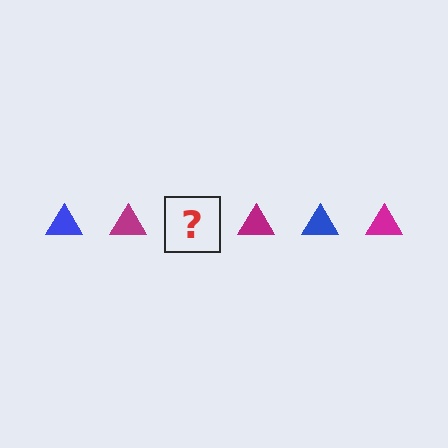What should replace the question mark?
The question mark should be replaced with a blue triangle.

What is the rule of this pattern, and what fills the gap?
The rule is that the pattern cycles through blue, magenta triangles. The gap should be filled with a blue triangle.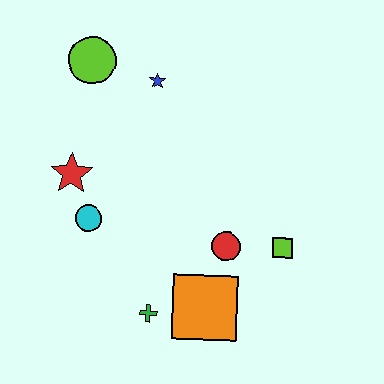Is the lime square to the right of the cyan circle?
Yes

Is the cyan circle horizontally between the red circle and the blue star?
No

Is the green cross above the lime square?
No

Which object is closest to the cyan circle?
The red star is closest to the cyan circle.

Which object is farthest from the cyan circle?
The lime square is farthest from the cyan circle.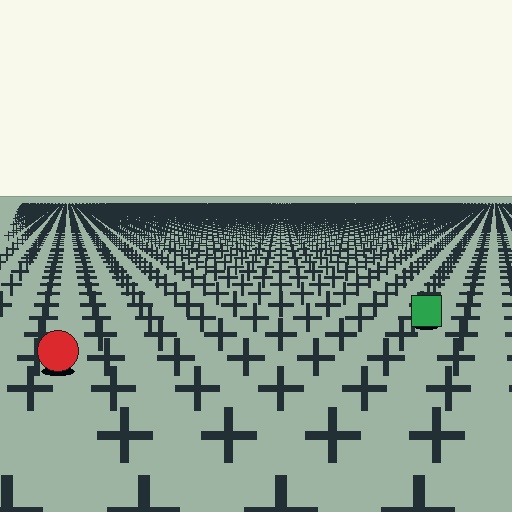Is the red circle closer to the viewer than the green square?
Yes. The red circle is closer — you can tell from the texture gradient: the ground texture is coarser near it.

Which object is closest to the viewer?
The red circle is closest. The texture marks near it are larger and more spread out.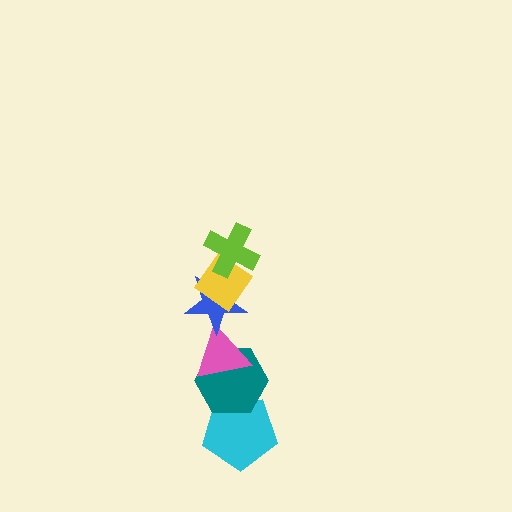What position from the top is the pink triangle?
The pink triangle is 4th from the top.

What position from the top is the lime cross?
The lime cross is 1st from the top.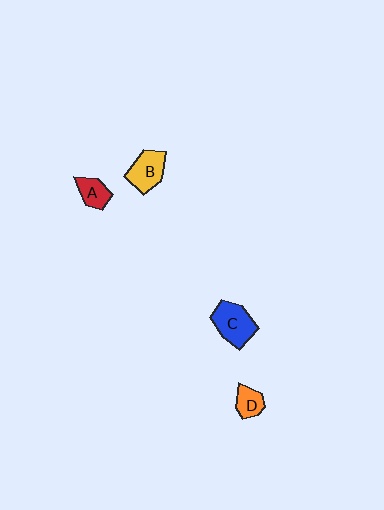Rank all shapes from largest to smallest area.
From largest to smallest: C (blue), B (yellow), A (red), D (orange).